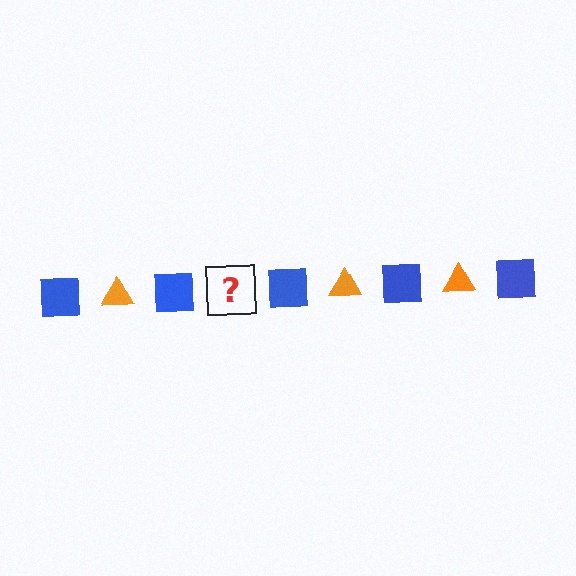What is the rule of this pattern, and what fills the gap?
The rule is that the pattern alternates between blue square and orange triangle. The gap should be filled with an orange triangle.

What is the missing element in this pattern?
The missing element is an orange triangle.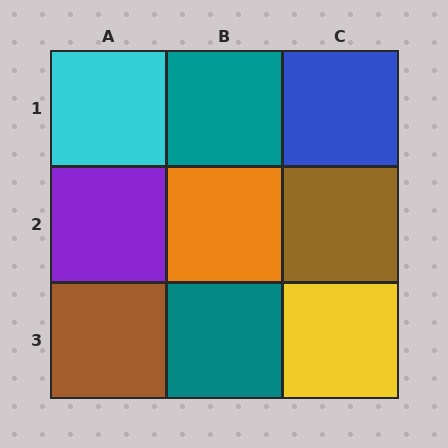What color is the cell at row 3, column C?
Yellow.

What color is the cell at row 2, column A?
Purple.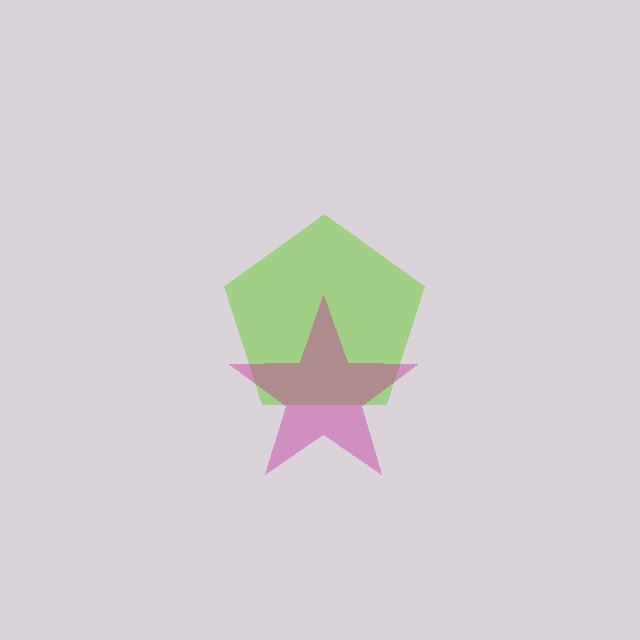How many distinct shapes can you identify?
There are 2 distinct shapes: a lime pentagon, a magenta star.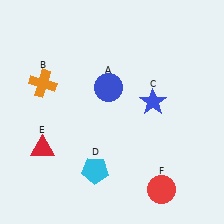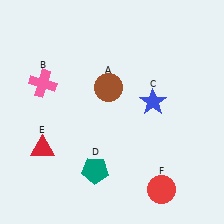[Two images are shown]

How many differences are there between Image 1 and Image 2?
There are 3 differences between the two images.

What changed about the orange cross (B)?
In Image 1, B is orange. In Image 2, it changed to pink.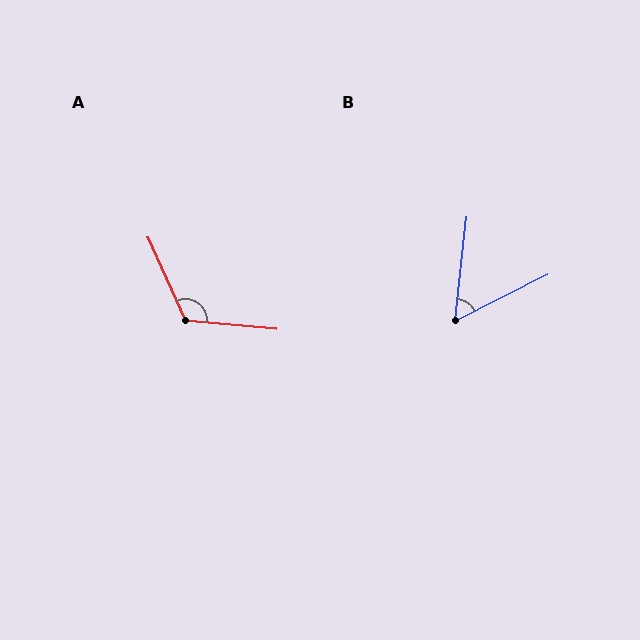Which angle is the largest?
A, at approximately 120 degrees.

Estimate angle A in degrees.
Approximately 120 degrees.